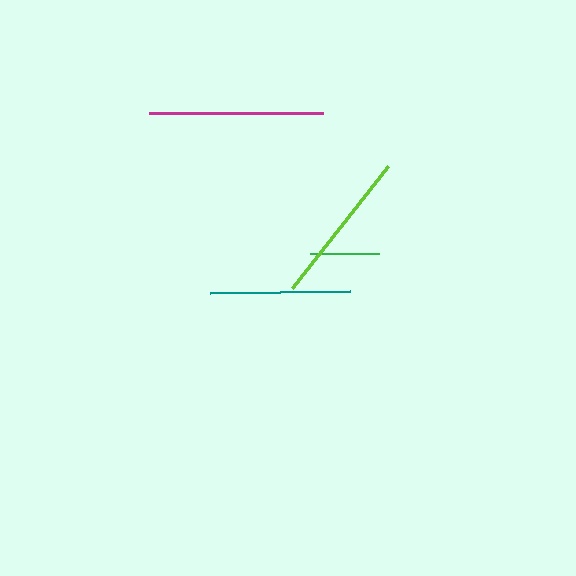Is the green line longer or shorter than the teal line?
The teal line is longer than the green line.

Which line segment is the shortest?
The green line is the shortest at approximately 69 pixels.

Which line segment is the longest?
The magenta line is the longest at approximately 174 pixels.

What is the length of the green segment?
The green segment is approximately 69 pixels long.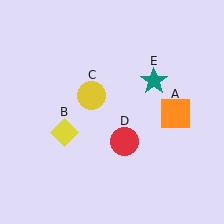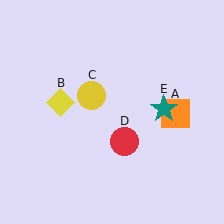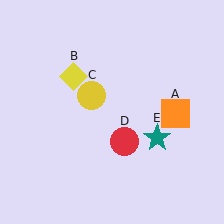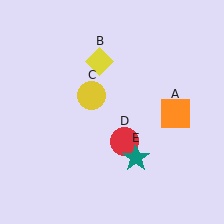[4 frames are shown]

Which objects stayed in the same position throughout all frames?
Orange square (object A) and yellow circle (object C) and red circle (object D) remained stationary.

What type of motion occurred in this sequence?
The yellow diamond (object B), teal star (object E) rotated clockwise around the center of the scene.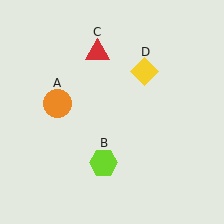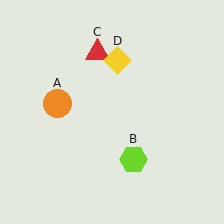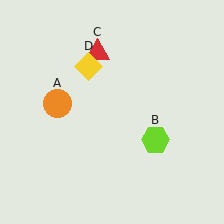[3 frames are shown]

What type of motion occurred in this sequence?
The lime hexagon (object B), yellow diamond (object D) rotated counterclockwise around the center of the scene.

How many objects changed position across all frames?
2 objects changed position: lime hexagon (object B), yellow diamond (object D).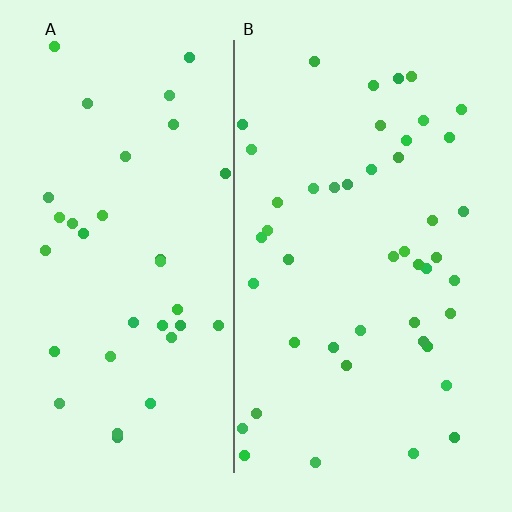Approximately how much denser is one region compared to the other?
Approximately 1.3× — region B over region A.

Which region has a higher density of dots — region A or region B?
B (the right).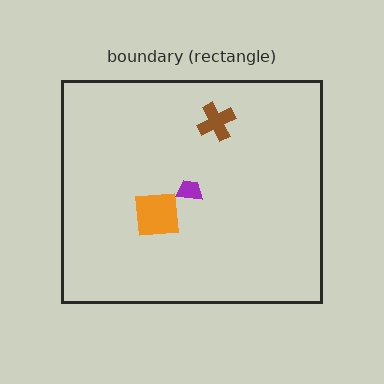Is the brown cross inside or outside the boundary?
Inside.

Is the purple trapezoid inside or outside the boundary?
Inside.